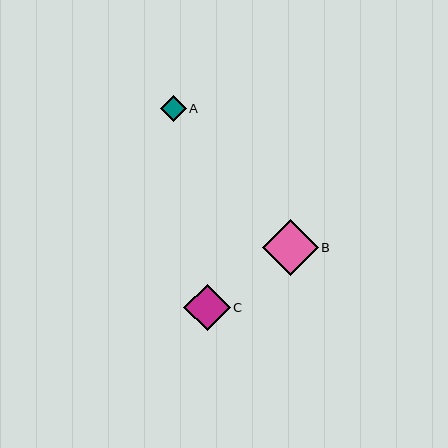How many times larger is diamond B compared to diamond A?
Diamond B is approximately 2.2 times the size of diamond A.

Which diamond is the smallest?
Diamond A is the smallest with a size of approximately 26 pixels.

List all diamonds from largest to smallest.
From largest to smallest: B, C, A.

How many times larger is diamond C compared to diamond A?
Diamond C is approximately 1.8 times the size of diamond A.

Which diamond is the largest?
Diamond B is the largest with a size of approximately 56 pixels.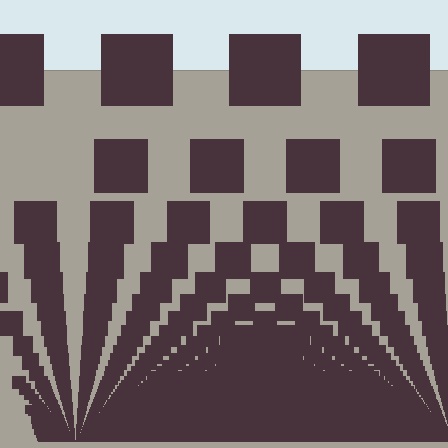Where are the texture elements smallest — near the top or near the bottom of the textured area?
Near the bottom.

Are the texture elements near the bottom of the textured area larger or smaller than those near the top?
Smaller. The gradient is inverted — elements near the bottom are smaller and denser.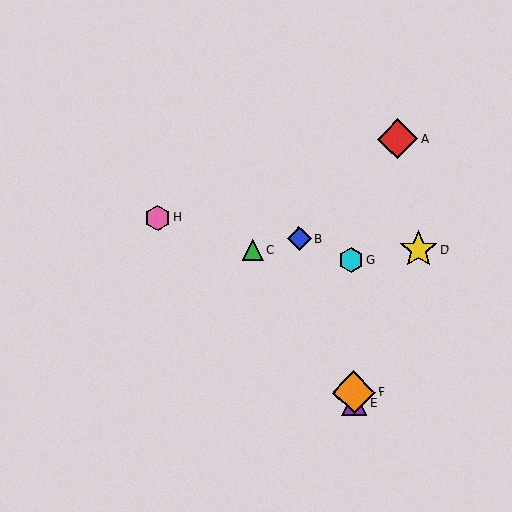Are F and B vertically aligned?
No, F is at x≈354 and B is at x≈299.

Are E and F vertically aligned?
Yes, both are at x≈354.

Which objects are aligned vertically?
Objects E, F, G are aligned vertically.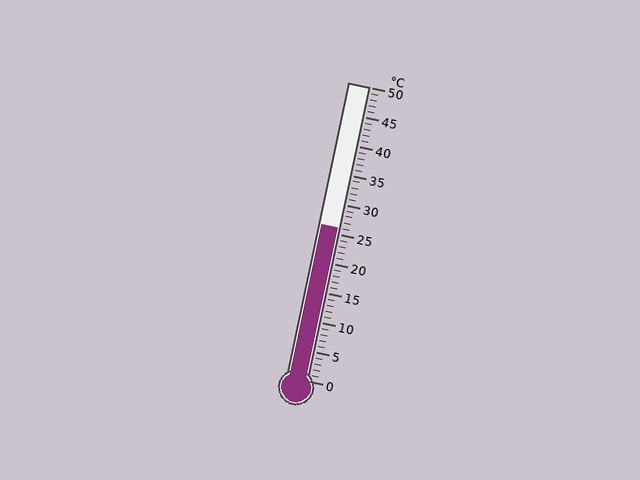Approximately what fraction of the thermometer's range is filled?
The thermometer is filled to approximately 50% of its range.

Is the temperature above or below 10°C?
The temperature is above 10°C.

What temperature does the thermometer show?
The thermometer shows approximately 26°C.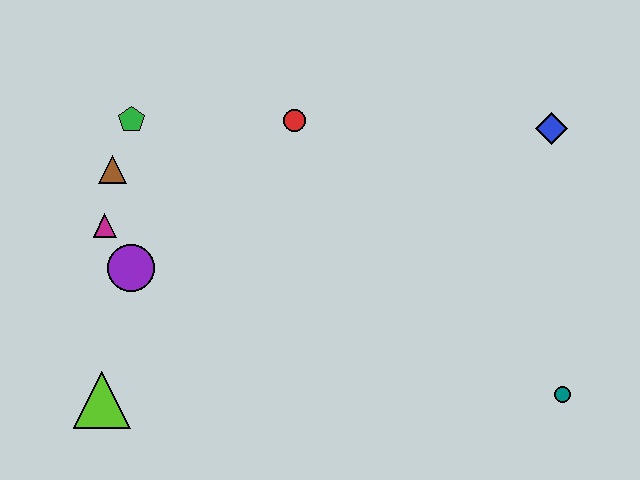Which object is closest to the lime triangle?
The purple circle is closest to the lime triangle.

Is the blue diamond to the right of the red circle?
Yes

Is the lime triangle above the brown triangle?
No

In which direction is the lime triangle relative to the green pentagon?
The lime triangle is below the green pentagon.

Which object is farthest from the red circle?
The teal circle is farthest from the red circle.